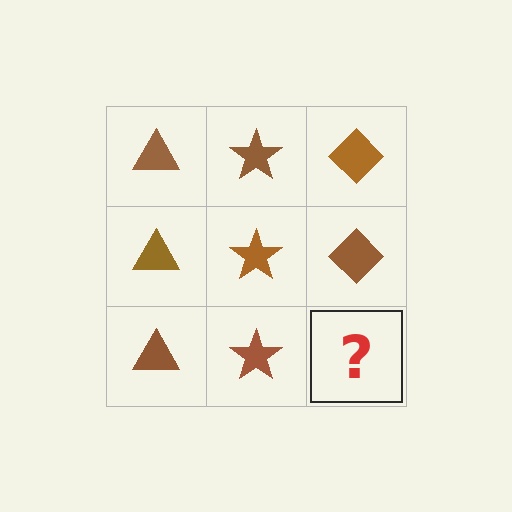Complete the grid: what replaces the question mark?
The question mark should be replaced with a brown diamond.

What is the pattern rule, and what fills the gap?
The rule is that each column has a consistent shape. The gap should be filled with a brown diamond.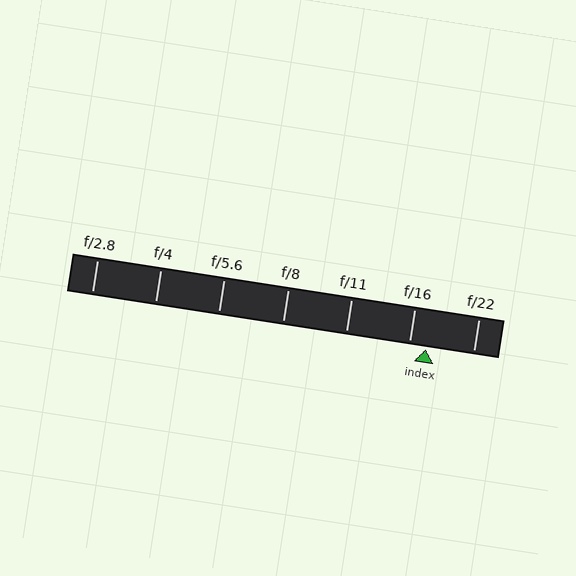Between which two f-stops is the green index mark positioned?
The index mark is between f/16 and f/22.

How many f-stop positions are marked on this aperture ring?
There are 7 f-stop positions marked.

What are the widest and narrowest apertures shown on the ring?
The widest aperture shown is f/2.8 and the narrowest is f/22.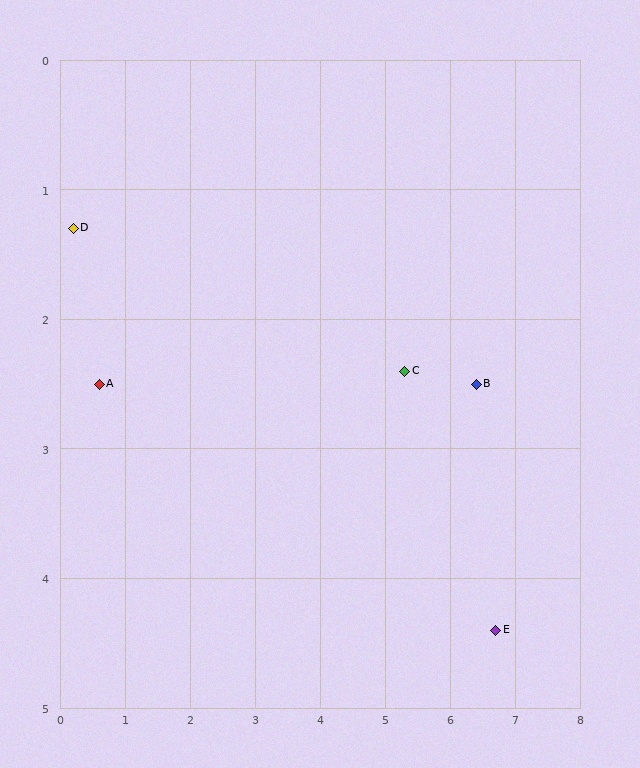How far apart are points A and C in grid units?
Points A and C are about 4.7 grid units apart.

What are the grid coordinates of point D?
Point D is at approximately (0.2, 1.3).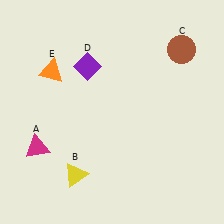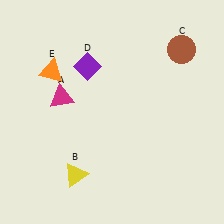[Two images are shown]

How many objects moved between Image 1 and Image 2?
1 object moved between the two images.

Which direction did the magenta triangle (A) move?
The magenta triangle (A) moved up.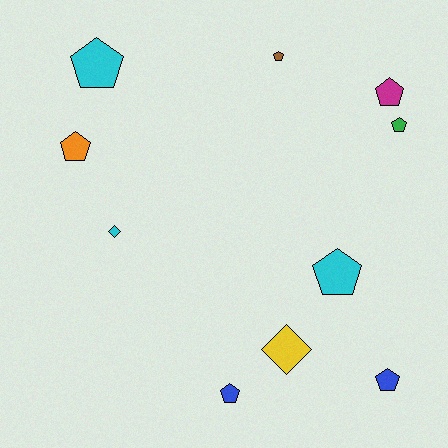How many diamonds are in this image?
There are 2 diamonds.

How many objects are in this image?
There are 10 objects.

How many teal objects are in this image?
There are no teal objects.